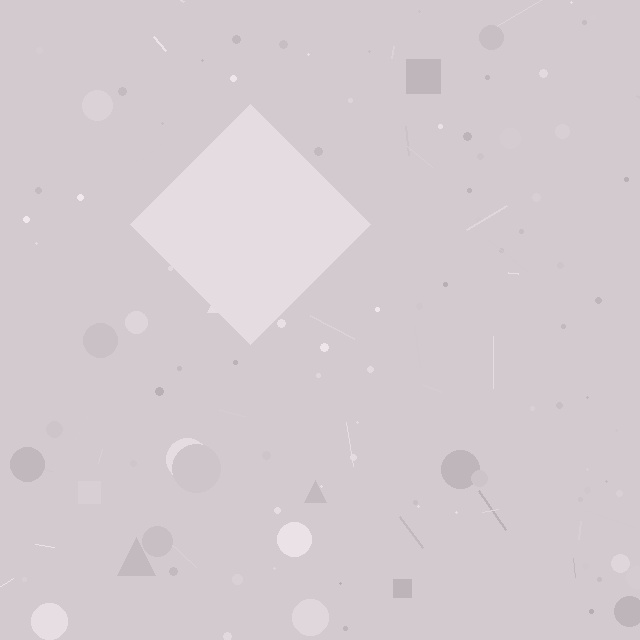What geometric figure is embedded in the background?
A diamond is embedded in the background.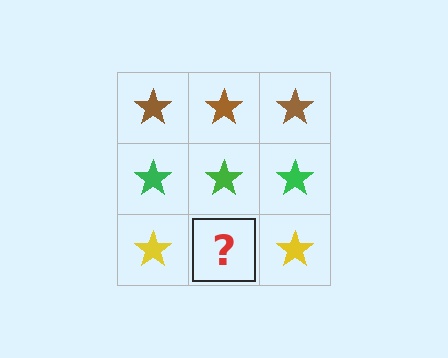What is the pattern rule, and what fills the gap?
The rule is that each row has a consistent color. The gap should be filled with a yellow star.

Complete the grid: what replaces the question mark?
The question mark should be replaced with a yellow star.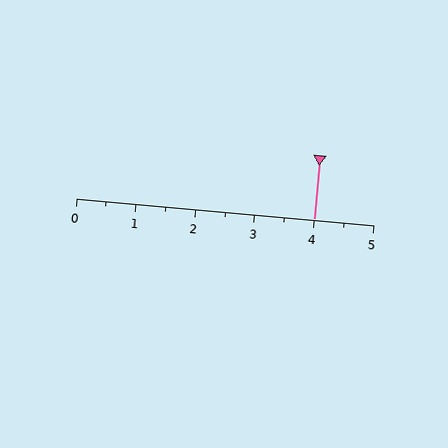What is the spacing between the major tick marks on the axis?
The major ticks are spaced 1 apart.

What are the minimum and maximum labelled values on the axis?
The axis runs from 0 to 5.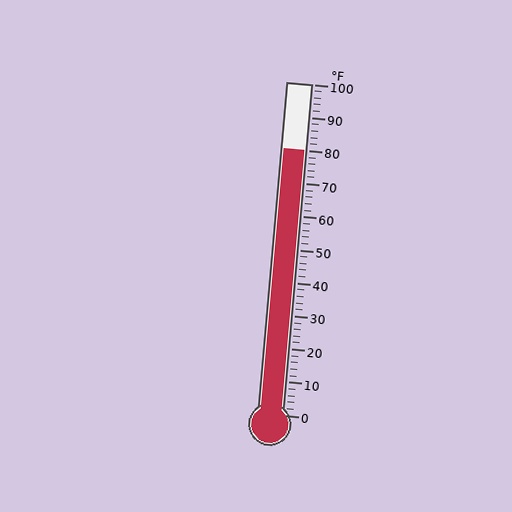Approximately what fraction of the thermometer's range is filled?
The thermometer is filled to approximately 80% of its range.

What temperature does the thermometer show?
The thermometer shows approximately 80°F.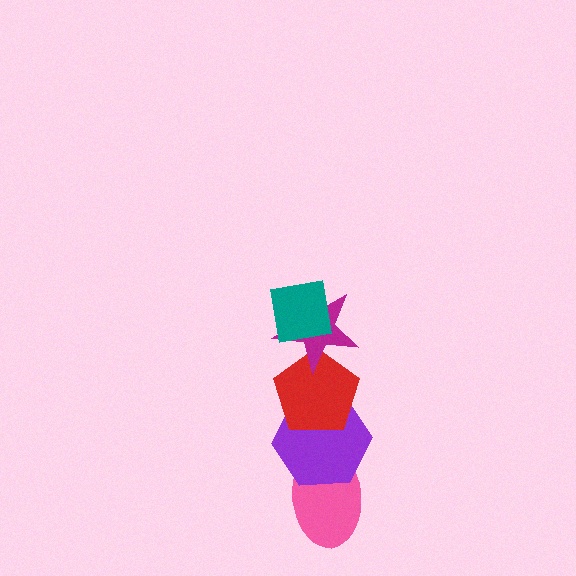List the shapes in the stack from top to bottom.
From top to bottom: the teal square, the magenta star, the red pentagon, the purple hexagon, the pink ellipse.